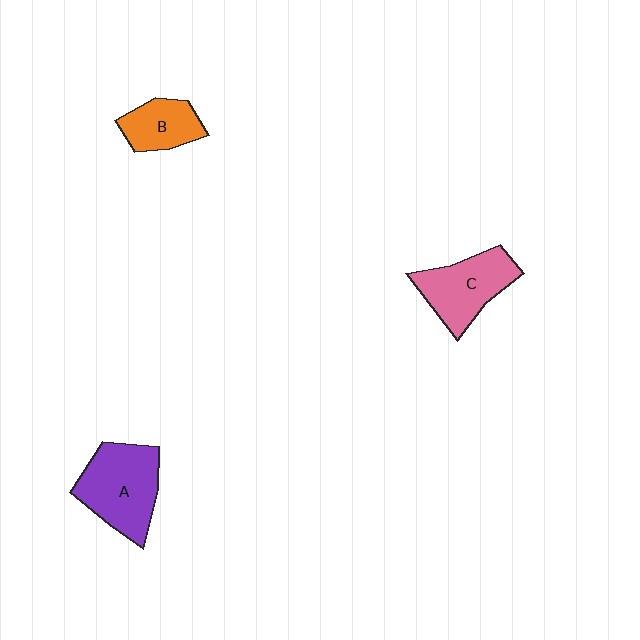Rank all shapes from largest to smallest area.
From largest to smallest: A (purple), C (pink), B (orange).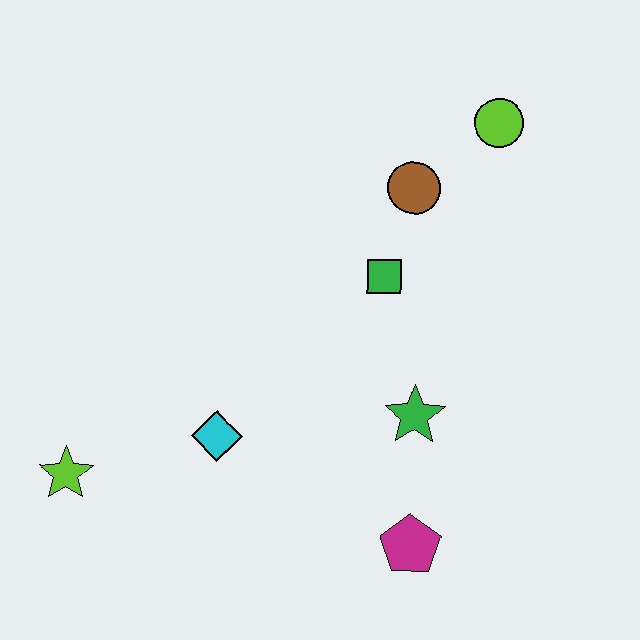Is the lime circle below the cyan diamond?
No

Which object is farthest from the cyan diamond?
The lime circle is farthest from the cyan diamond.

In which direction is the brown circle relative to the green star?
The brown circle is above the green star.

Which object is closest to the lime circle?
The brown circle is closest to the lime circle.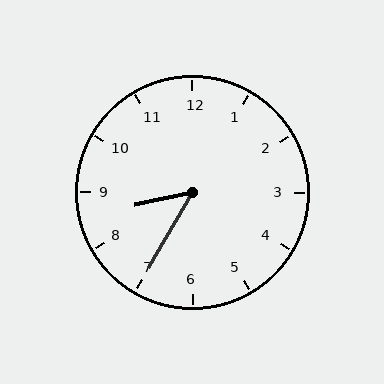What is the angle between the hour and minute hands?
Approximately 48 degrees.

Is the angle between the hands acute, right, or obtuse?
It is acute.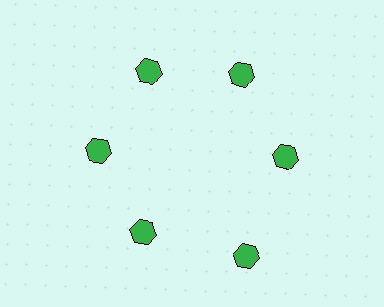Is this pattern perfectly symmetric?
No. The 6 green hexagons are arranged in a ring, but one element near the 5 o'clock position is pushed outward from the center, breaking the 6-fold rotational symmetry.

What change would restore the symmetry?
The symmetry would be restored by moving it inward, back onto the ring so that all 6 hexagons sit at equal angles and equal distance from the center.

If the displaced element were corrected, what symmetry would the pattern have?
It would have 6-fold rotational symmetry — the pattern would map onto itself every 60 degrees.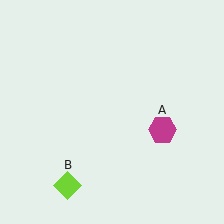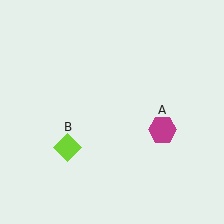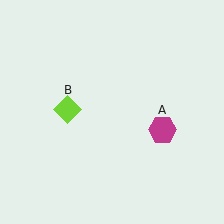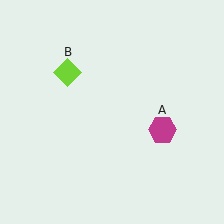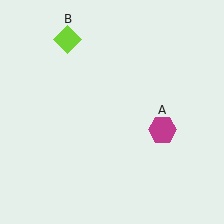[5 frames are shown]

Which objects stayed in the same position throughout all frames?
Magenta hexagon (object A) remained stationary.